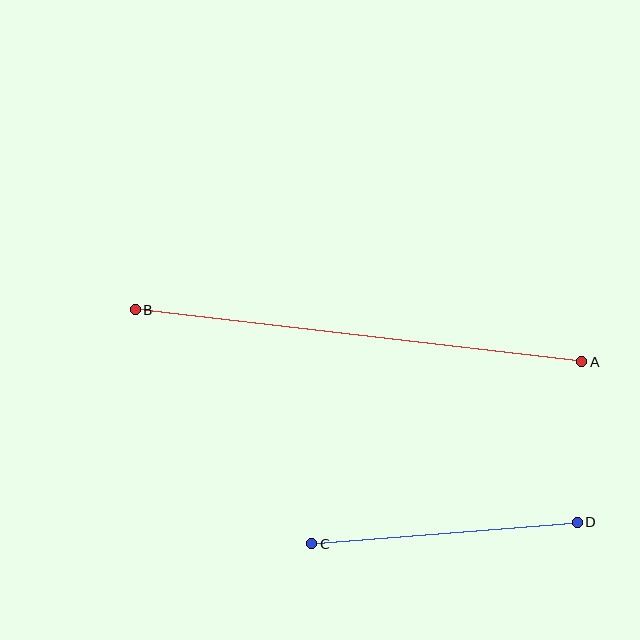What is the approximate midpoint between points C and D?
The midpoint is at approximately (445, 533) pixels.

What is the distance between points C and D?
The distance is approximately 266 pixels.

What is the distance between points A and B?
The distance is approximately 450 pixels.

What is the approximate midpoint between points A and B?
The midpoint is at approximately (358, 336) pixels.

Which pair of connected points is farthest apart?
Points A and B are farthest apart.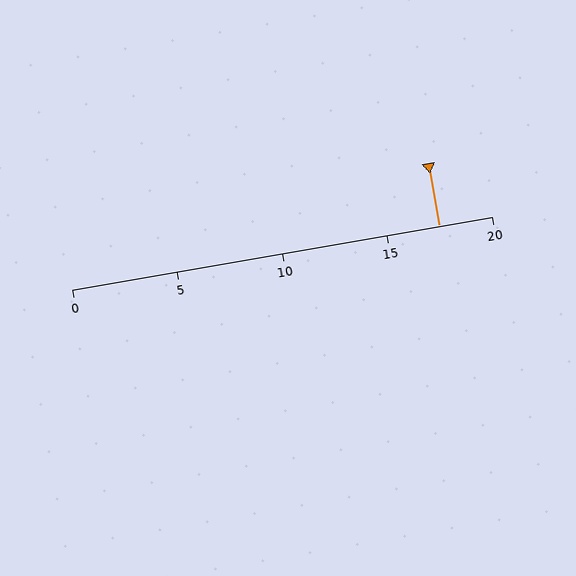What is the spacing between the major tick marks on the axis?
The major ticks are spaced 5 apart.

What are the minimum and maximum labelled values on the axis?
The axis runs from 0 to 20.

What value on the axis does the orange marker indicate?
The marker indicates approximately 17.5.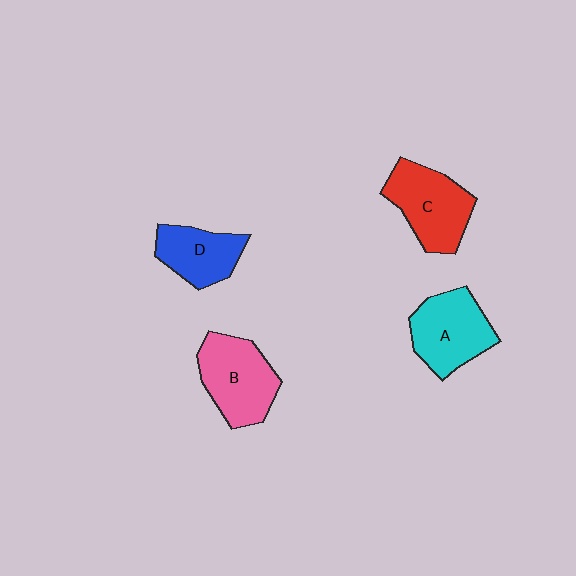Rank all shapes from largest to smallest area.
From largest to smallest: B (pink), C (red), A (cyan), D (blue).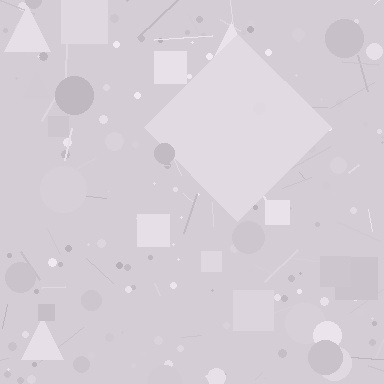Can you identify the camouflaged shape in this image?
The camouflaged shape is a diamond.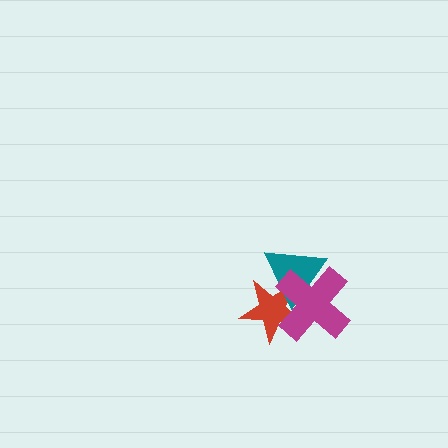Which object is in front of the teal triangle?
The magenta cross is in front of the teal triangle.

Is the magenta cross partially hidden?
No, no other shape covers it.